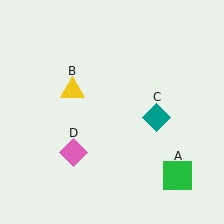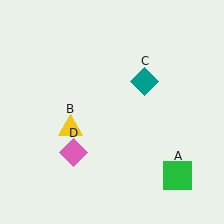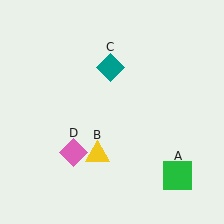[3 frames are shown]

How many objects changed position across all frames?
2 objects changed position: yellow triangle (object B), teal diamond (object C).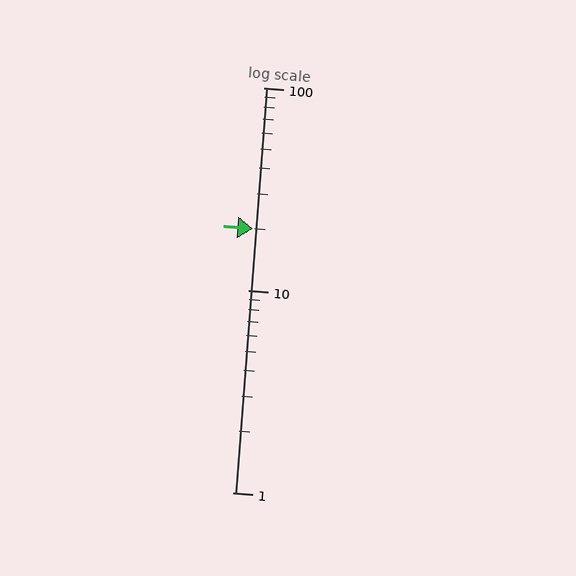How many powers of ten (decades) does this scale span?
The scale spans 2 decades, from 1 to 100.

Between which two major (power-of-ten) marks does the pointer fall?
The pointer is between 10 and 100.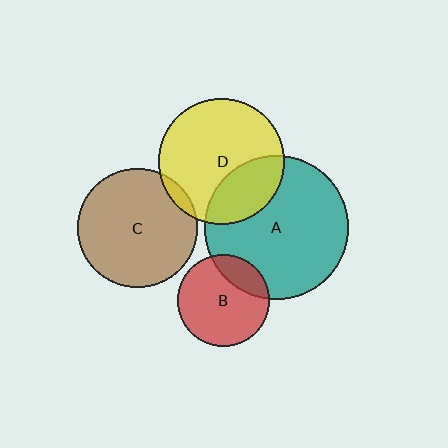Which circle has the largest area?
Circle A (teal).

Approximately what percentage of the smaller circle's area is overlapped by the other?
Approximately 20%.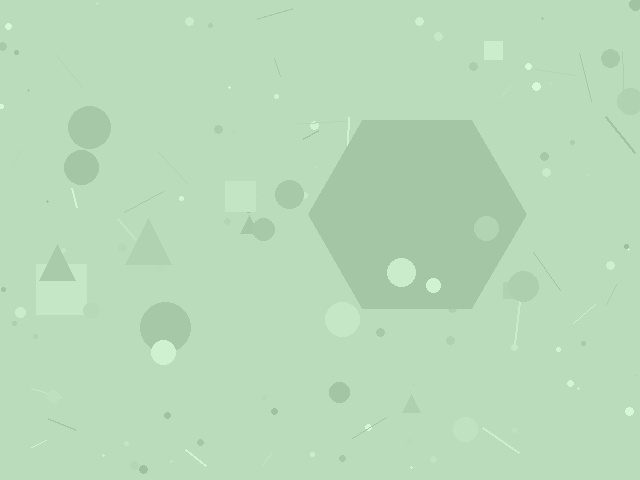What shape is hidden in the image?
A hexagon is hidden in the image.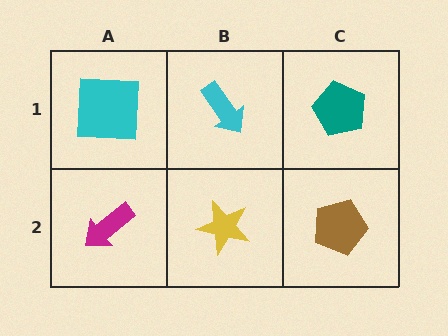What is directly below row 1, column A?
A magenta arrow.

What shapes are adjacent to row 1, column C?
A brown pentagon (row 2, column C), a cyan arrow (row 1, column B).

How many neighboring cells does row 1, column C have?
2.